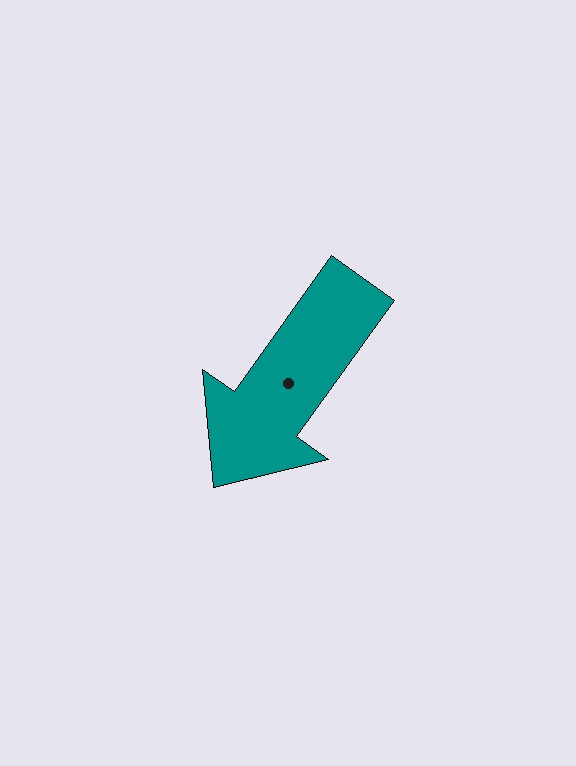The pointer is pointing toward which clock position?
Roughly 7 o'clock.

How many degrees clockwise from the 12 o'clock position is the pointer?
Approximately 216 degrees.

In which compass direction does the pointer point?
Southwest.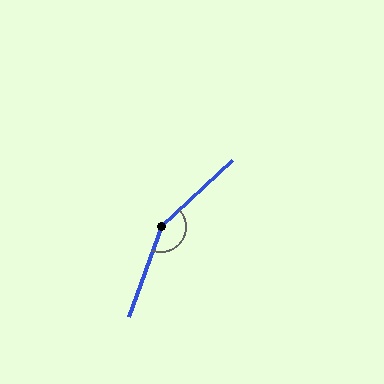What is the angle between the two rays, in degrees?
Approximately 153 degrees.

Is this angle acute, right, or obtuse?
It is obtuse.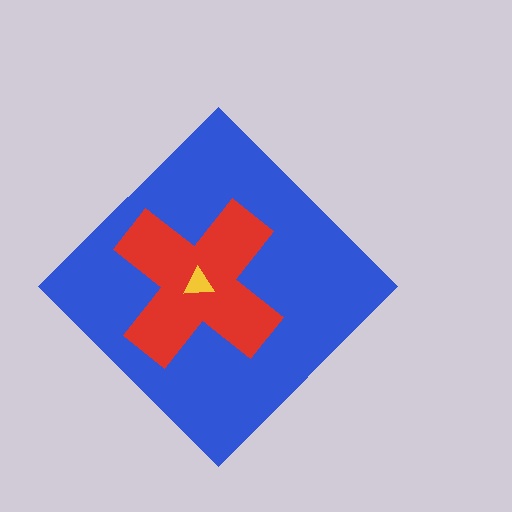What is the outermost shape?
The blue diamond.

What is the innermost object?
The yellow triangle.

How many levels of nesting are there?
3.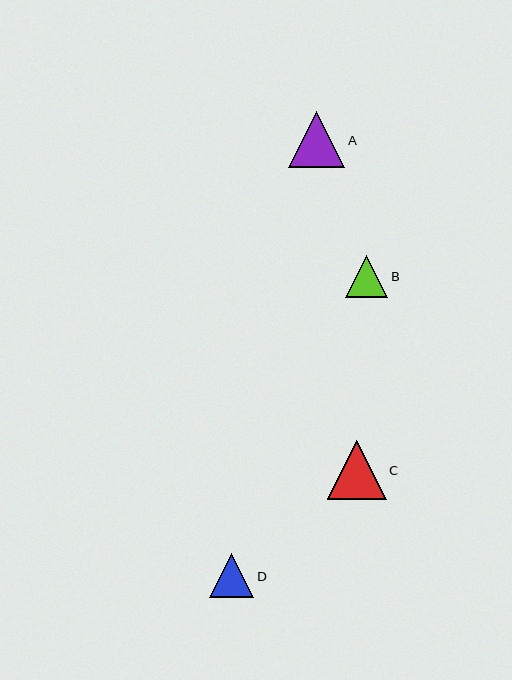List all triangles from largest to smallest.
From largest to smallest: C, A, D, B.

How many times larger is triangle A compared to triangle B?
Triangle A is approximately 1.3 times the size of triangle B.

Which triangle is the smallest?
Triangle B is the smallest with a size of approximately 42 pixels.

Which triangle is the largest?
Triangle C is the largest with a size of approximately 59 pixels.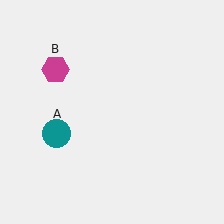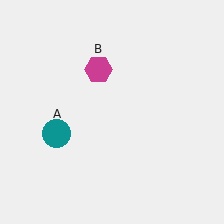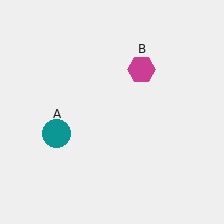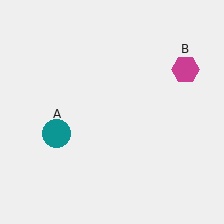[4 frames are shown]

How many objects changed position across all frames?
1 object changed position: magenta hexagon (object B).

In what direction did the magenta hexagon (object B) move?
The magenta hexagon (object B) moved right.